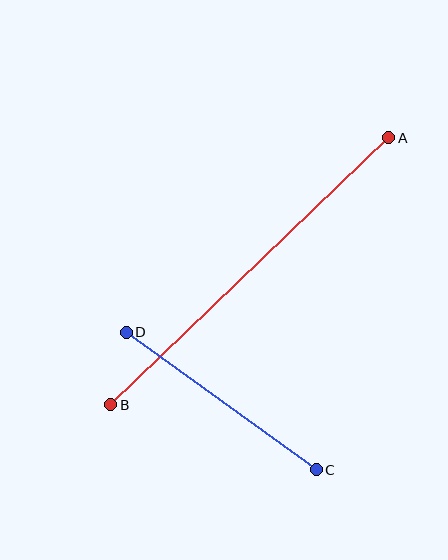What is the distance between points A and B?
The distance is approximately 385 pixels.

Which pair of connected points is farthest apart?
Points A and B are farthest apart.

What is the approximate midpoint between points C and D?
The midpoint is at approximately (221, 401) pixels.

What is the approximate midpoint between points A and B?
The midpoint is at approximately (250, 271) pixels.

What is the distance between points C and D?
The distance is approximately 234 pixels.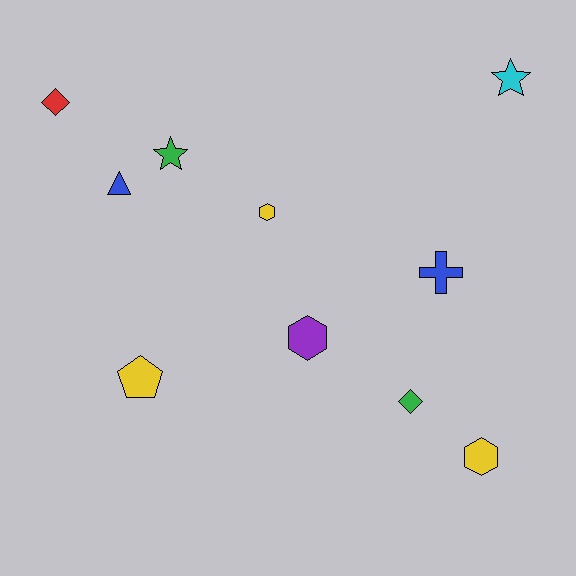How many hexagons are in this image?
There are 3 hexagons.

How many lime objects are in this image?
There are no lime objects.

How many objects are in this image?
There are 10 objects.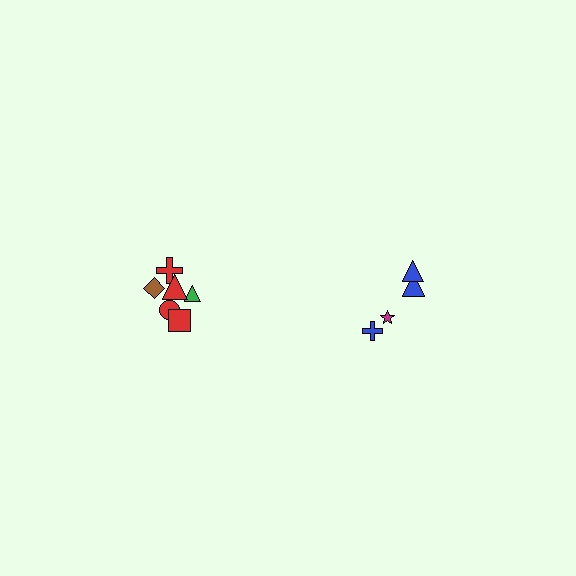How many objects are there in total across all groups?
There are 10 objects.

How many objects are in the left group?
There are 6 objects.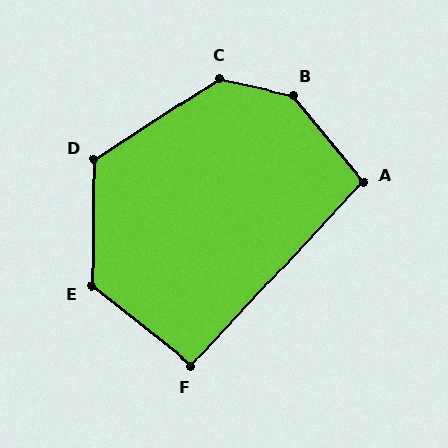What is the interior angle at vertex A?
Approximately 98 degrees (obtuse).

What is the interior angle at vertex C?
Approximately 134 degrees (obtuse).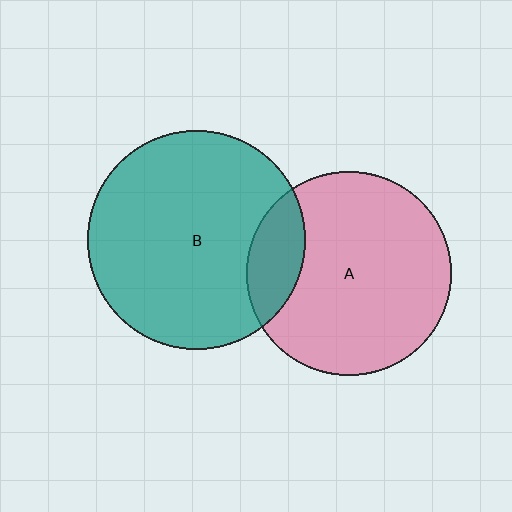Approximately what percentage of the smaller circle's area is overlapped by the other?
Approximately 15%.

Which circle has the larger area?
Circle B (teal).